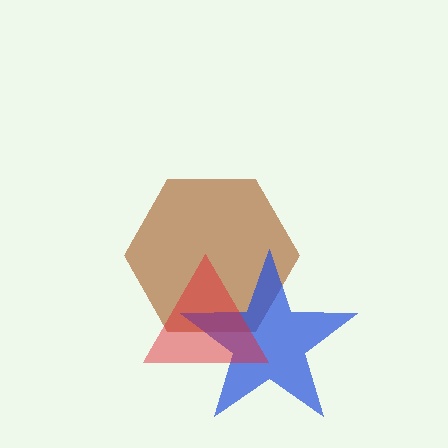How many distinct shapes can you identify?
There are 3 distinct shapes: a brown hexagon, a blue star, a red triangle.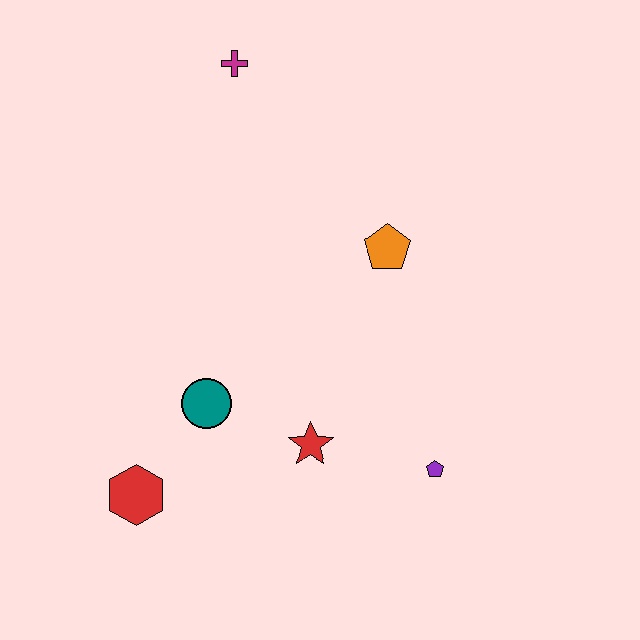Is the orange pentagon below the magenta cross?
Yes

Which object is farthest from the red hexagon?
The magenta cross is farthest from the red hexagon.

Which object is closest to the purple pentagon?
The red star is closest to the purple pentagon.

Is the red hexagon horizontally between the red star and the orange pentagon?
No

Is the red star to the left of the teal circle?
No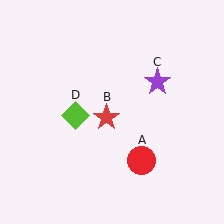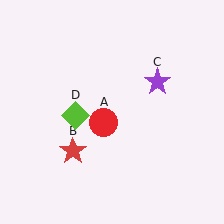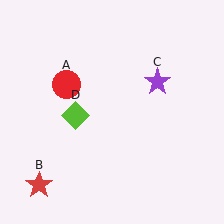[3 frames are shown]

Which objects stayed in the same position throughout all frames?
Purple star (object C) and lime diamond (object D) remained stationary.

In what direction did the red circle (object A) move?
The red circle (object A) moved up and to the left.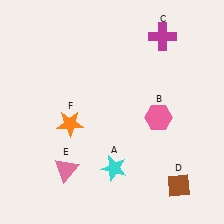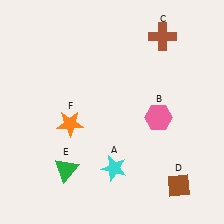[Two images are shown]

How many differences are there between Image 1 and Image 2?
There are 2 differences between the two images.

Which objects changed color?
C changed from magenta to brown. E changed from pink to green.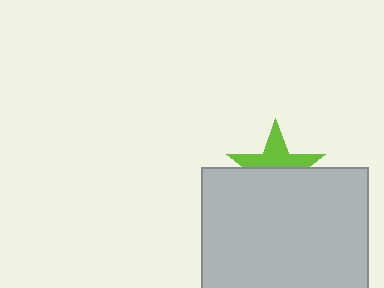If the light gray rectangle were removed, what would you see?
You would see the complete lime star.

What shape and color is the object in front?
The object in front is a light gray rectangle.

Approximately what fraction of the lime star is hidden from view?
Roughly 51% of the lime star is hidden behind the light gray rectangle.